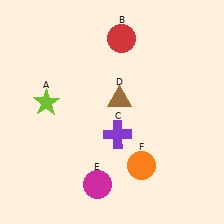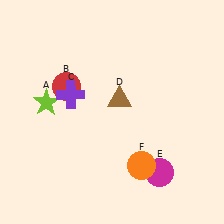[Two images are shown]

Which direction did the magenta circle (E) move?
The magenta circle (E) moved right.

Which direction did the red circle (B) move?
The red circle (B) moved left.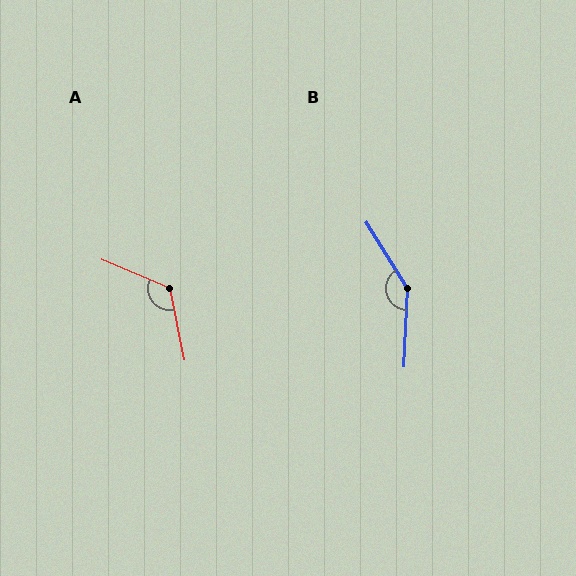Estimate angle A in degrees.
Approximately 125 degrees.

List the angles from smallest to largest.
A (125°), B (145°).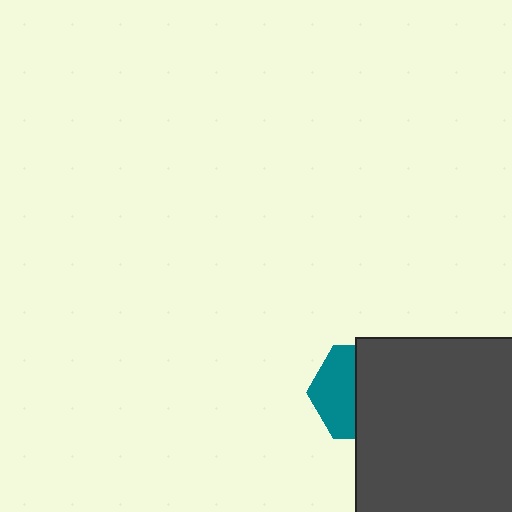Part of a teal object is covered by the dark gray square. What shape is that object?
It is a hexagon.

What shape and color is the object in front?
The object in front is a dark gray square.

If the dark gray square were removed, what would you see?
You would see the complete teal hexagon.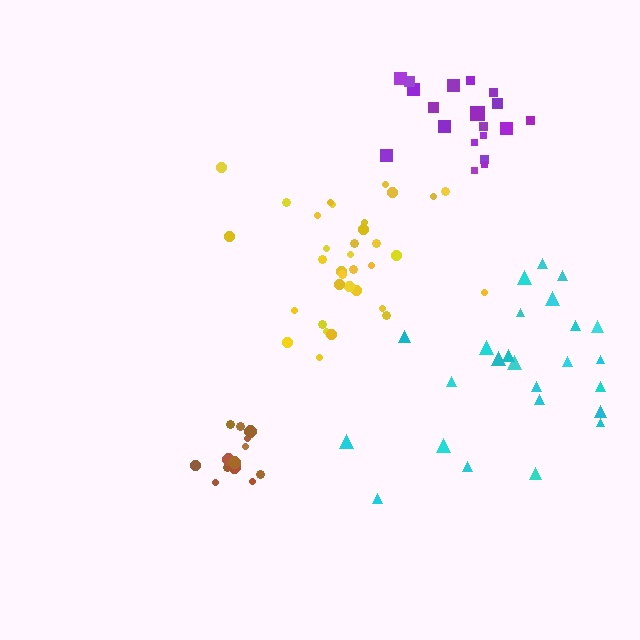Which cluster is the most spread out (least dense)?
Cyan.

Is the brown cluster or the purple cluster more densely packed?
Brown.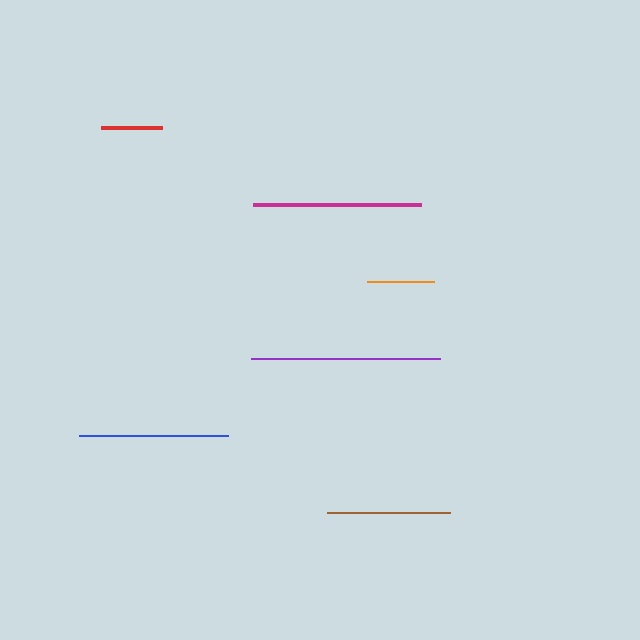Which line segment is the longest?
The purple line is the longest at approximately 189 pixels.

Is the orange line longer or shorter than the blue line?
The blue line is longer than the orange line.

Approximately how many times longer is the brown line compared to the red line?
The brown line is approximately 2.0 times the length of the red line.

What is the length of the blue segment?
The blue segment is approximately 149 pixels long.